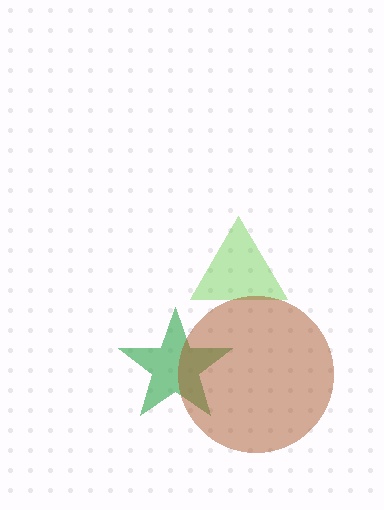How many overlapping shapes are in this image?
There are 3 overlapping shapes in the image.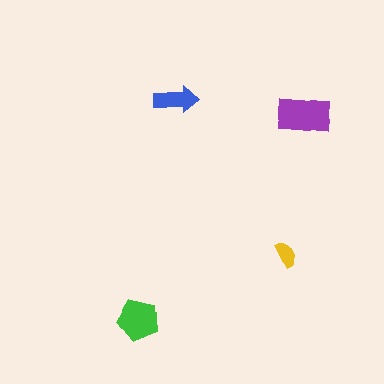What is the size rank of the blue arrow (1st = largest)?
3rd.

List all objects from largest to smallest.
The purple rectangle, the green pentagon, the blue arrow, the yellow semicircle.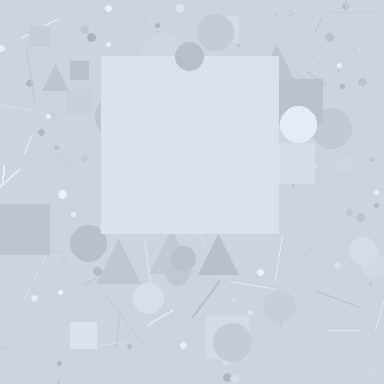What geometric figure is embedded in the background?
A square is embedded in the background.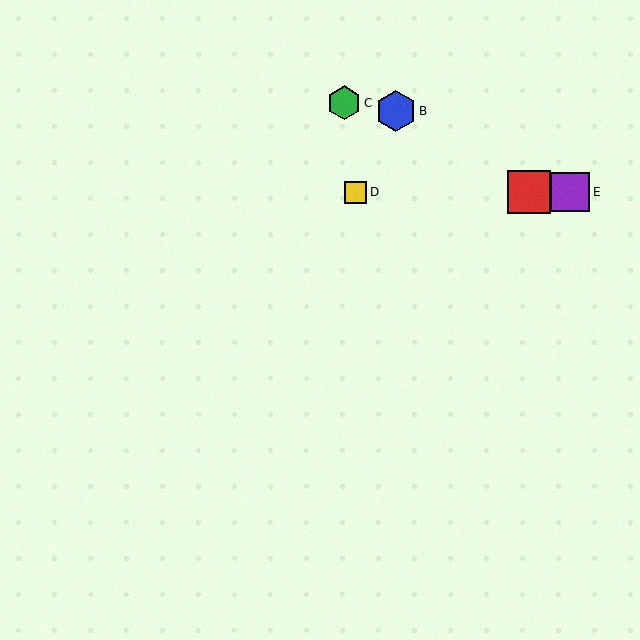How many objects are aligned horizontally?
3 objects (A, D, E) are aligned horizontally.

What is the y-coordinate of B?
Object B is at y≈111.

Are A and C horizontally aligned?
No, A is at y≈192 and C is at y≈103.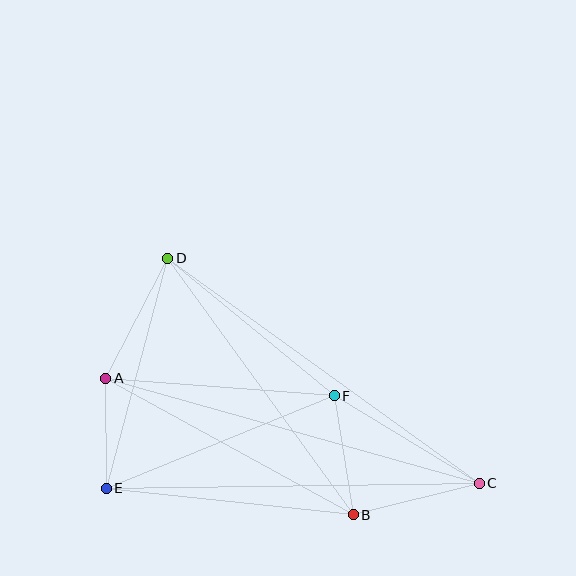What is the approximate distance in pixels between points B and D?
The distance between B and D is approximately 316 pixels.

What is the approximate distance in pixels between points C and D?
The distance between C and D is approximately 384 pixels.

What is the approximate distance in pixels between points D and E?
The distance between D and E is approximately 238 pixels.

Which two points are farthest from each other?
Points A and C are farthest from each other.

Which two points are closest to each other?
Points A and E are closest to each other.